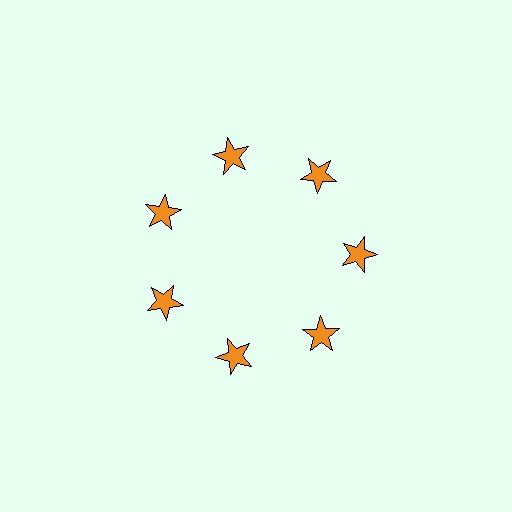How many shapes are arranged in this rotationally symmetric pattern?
There are 7 shapes, arranged in 7 groups of 1.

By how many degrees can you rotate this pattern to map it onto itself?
The pattern maps onto itself every 51 degrees of rotation.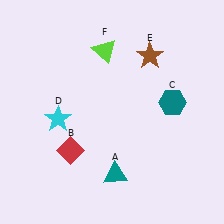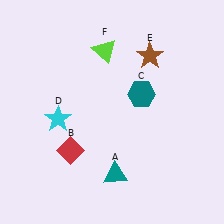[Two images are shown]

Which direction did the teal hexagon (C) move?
The teal hexagon (C) moved left.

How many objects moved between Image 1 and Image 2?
1 object moved between the two images.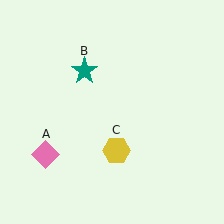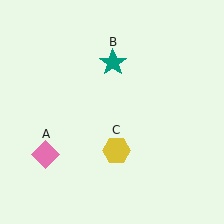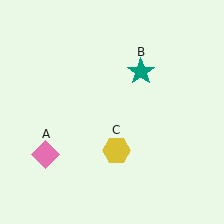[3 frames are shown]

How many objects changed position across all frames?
1 object changed position: teal star (object B).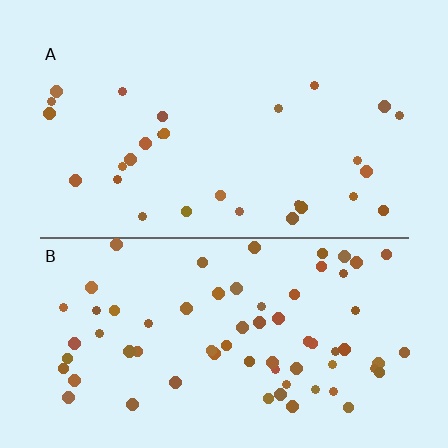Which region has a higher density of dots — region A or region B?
B (the bottom).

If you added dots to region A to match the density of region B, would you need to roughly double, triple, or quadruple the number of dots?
Approximately double.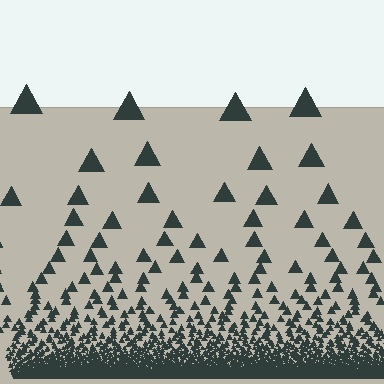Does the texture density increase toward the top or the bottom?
Density increases toward the bottom.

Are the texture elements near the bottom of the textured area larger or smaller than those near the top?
Smaller. The gradient is inverted — elements near the bottom are smaller and denser.